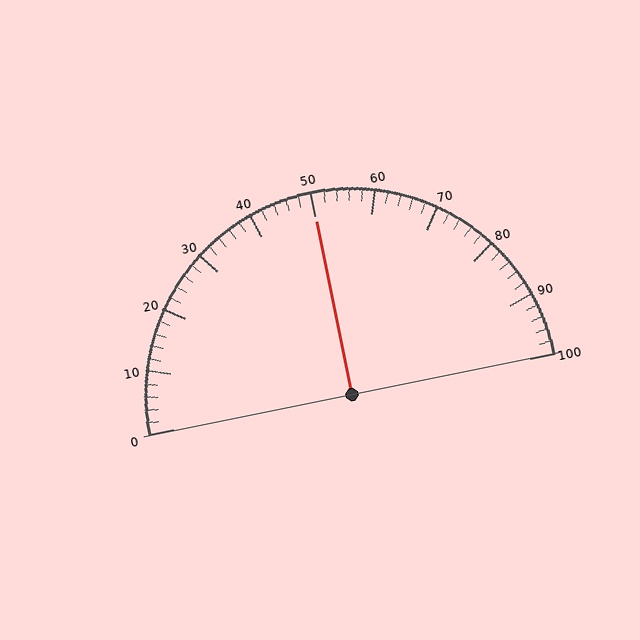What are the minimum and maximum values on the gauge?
The gauge ranges from 0 to 100.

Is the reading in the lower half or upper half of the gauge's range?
The reading is in the upper half of the range (0 to 100).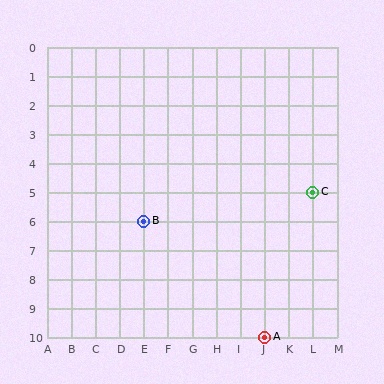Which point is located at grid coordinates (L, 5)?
Point C is at (L, 5).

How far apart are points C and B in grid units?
Points C and B are 7 columns and 1 row apart (about 7.1 grid units diagonally).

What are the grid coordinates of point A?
Point A is at grid coordinates (J, 10).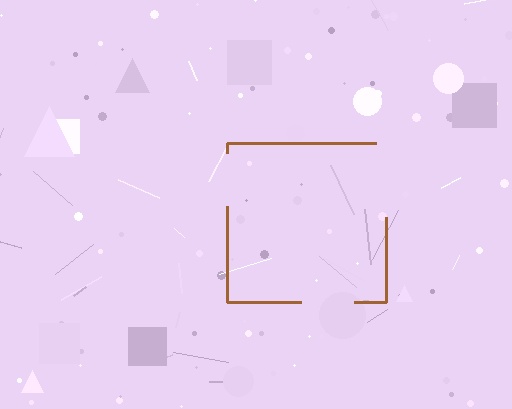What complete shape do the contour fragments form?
The contour fragments form a square.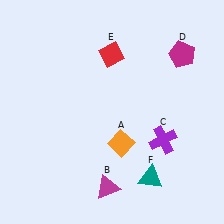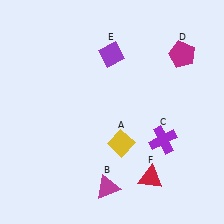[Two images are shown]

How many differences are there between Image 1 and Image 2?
There are 3 differences between the two images.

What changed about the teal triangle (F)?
In Image 1, F is teal. In Image 2, it changed to red.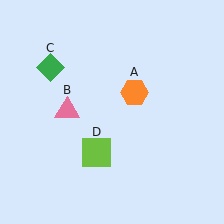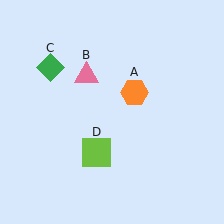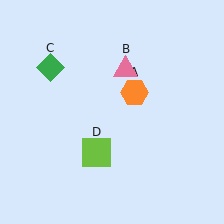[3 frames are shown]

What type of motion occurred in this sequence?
The pink triangle (object B) rotated clockwise around the center of the scene.